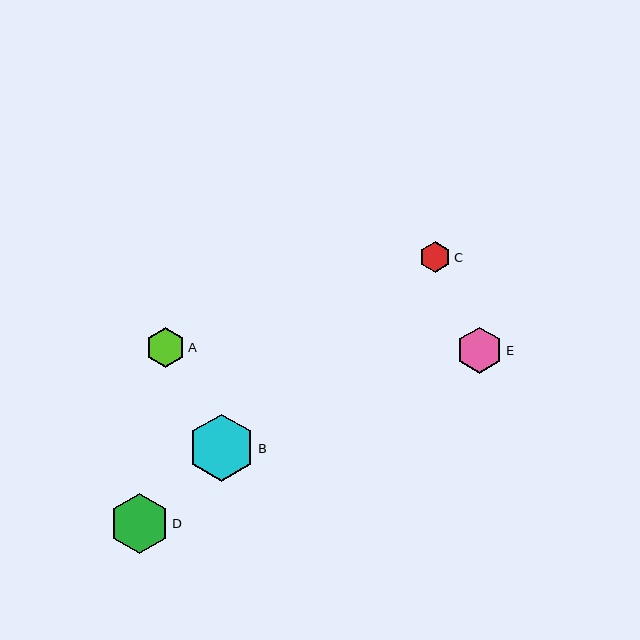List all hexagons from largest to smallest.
From largest to smallest: B, D, E, A, C.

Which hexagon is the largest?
Hexagon B is the largest with a size of approximately 67 pixels.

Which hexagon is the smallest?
Hexagon C is the smallest with a size of approximately 31 pixels.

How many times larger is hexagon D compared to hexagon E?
Hexagon D is approximately 1.3 times the size of hexagon E.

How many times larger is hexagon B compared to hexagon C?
Hexagon B is approximately 2.1 times the size of hexagon C.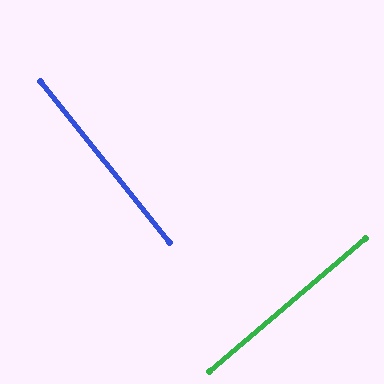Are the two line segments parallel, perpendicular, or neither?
Perpendicular — they meet at approximately 88°.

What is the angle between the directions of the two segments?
Approximately 88 degrees.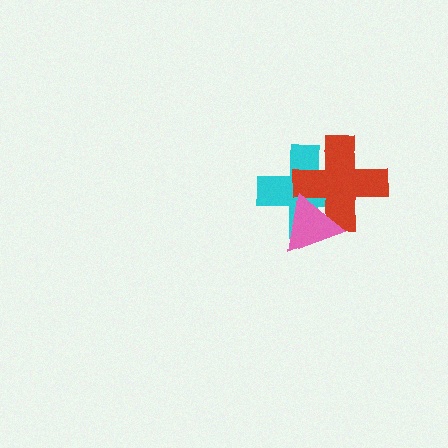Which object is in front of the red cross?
The pink triangle is in front of the red cross.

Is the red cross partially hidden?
Yes, it is partially covered by another shape.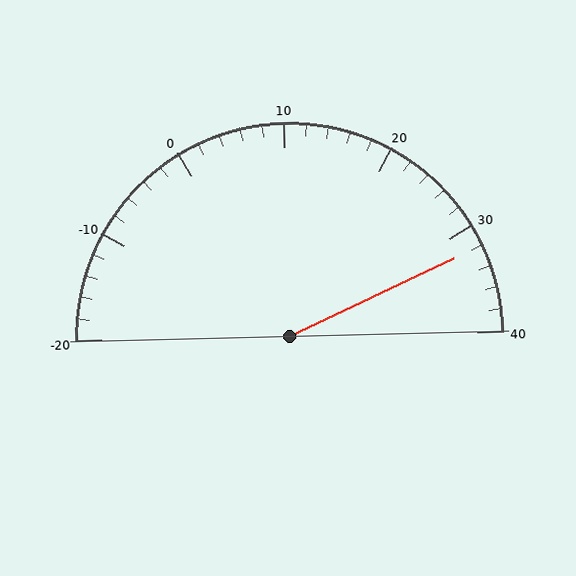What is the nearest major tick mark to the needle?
The nearest major tick mark is 30.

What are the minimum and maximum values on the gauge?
The gauge ranges from -20 to 40.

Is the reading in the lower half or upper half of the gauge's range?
The reading is in the upper half of the range (-20 to 40).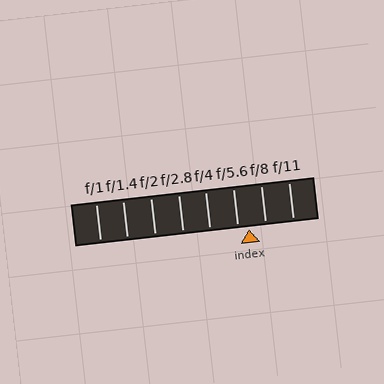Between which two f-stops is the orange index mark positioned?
The index mark is between f/5.6 and f/8.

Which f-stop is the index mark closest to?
The index mark is closest to f/5.6.